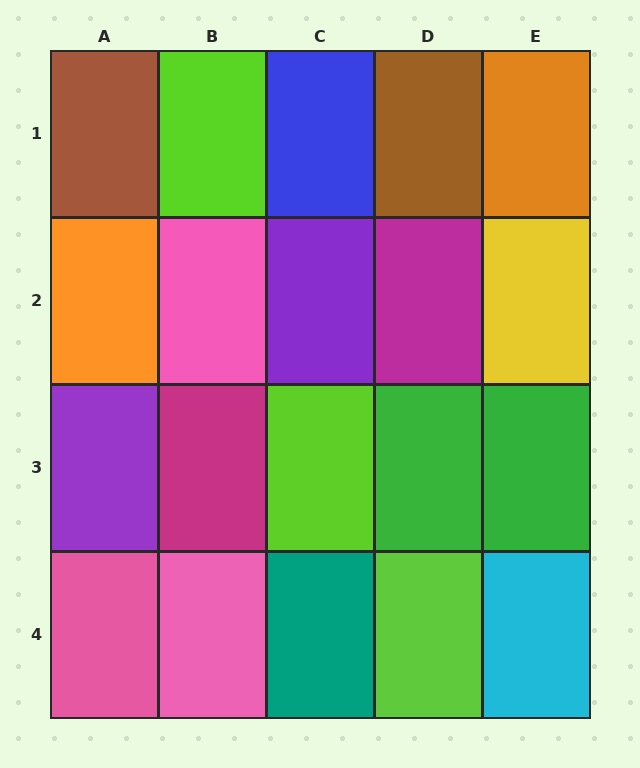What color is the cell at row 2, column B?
Pink.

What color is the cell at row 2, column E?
Yellow.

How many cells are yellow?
1 cell is yellow.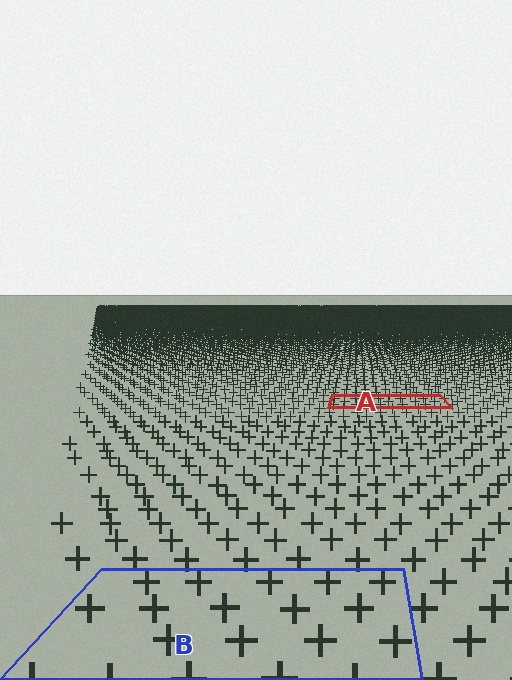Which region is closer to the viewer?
Region B is closer. The texture elements there are larger and more spread out.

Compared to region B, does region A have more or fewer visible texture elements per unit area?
Region A has more texture elements per unit area — they are packed more densely because it is farther away.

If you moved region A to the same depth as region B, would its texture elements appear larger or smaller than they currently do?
They would appear larger. At a closer depth, the same texture elements are projected at a bigger on-screen size.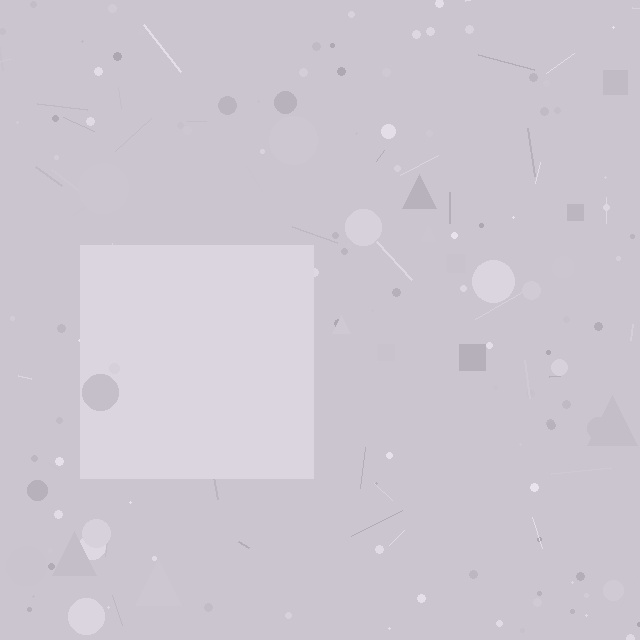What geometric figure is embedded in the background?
A square is embedded in the background.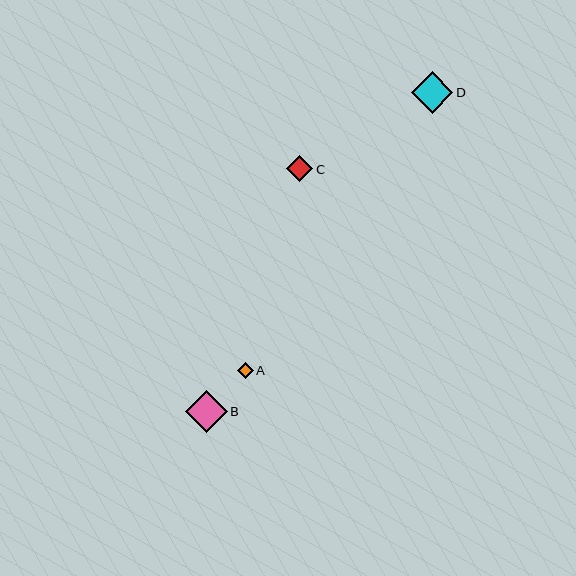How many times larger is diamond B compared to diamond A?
Diamond B is approximately 2.6 times the size of diamond A.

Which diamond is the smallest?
Diamond A is the smallest with a size of approximately 16 pixels.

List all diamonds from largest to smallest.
From largest to smallest: B, D, C, A.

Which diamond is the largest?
Diamond B is the largest with a size of approximately 42 pixels.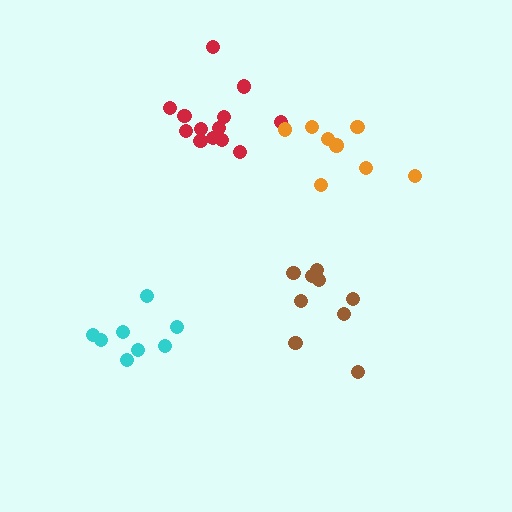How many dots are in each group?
Group 1: 8 dots, Group 2: 9 dots, Group 3: 13 dots, Group 4: 8 dots (38 total).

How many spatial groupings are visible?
There are 4 spatial groupings.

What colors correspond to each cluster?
The clusters are colored: cyan, brown, red, orange.